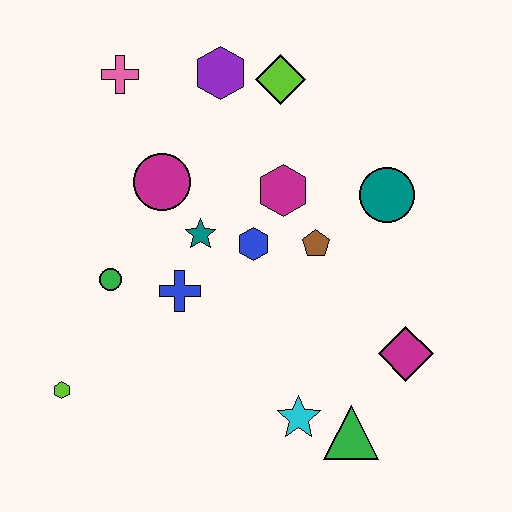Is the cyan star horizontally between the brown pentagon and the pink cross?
Yes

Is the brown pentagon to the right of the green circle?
Yes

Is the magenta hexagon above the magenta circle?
No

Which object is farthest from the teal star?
The green triangle is farthest from the teal star.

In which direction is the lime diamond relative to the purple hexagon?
The lime diamond is to the right of the purple hexagon.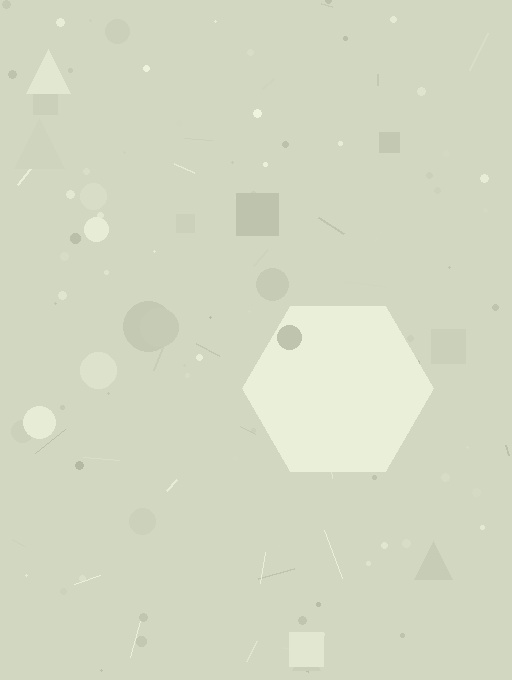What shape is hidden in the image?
A hexagon is hidden in the image.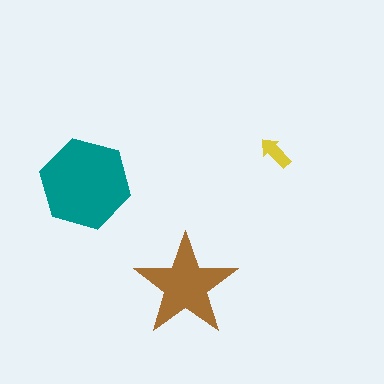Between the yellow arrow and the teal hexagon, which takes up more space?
The teal hexagon.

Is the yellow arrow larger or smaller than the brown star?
Smaller.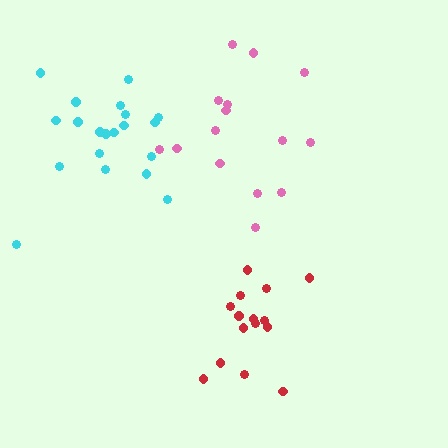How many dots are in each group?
Group 1: 15 dots, Group 2: 15 dots, Group 3: 20 dots (50 total).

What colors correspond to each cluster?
The clusters are colored: pink, red, cyan.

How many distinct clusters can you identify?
There are 3 distinct clusters.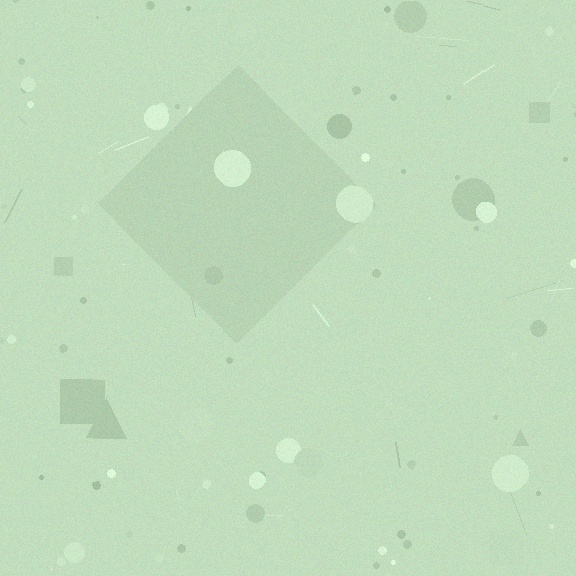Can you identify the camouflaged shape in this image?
The camouflaged shape is a diamond.